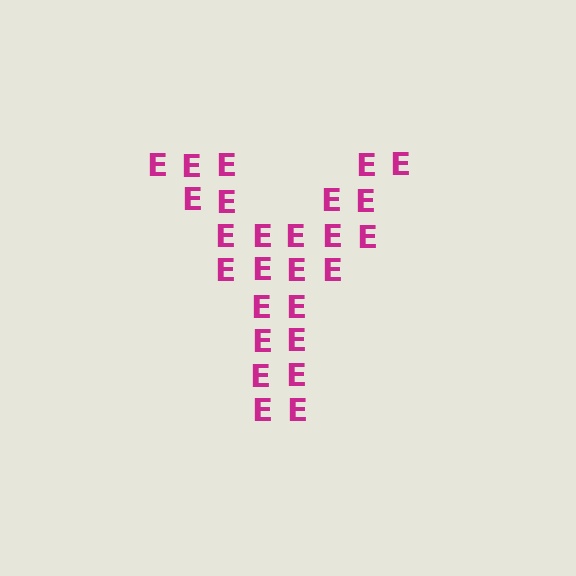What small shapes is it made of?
It is made of small letter E's.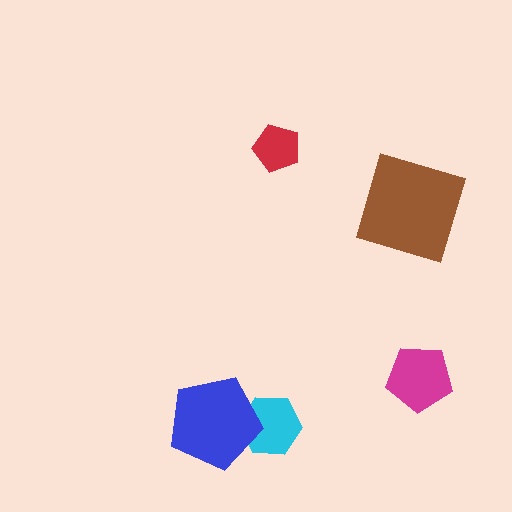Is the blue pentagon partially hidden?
No, no other shape covers it.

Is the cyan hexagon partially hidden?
Yes, it is partially covered by another shape.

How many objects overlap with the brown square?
0 objects overlap with the brown square.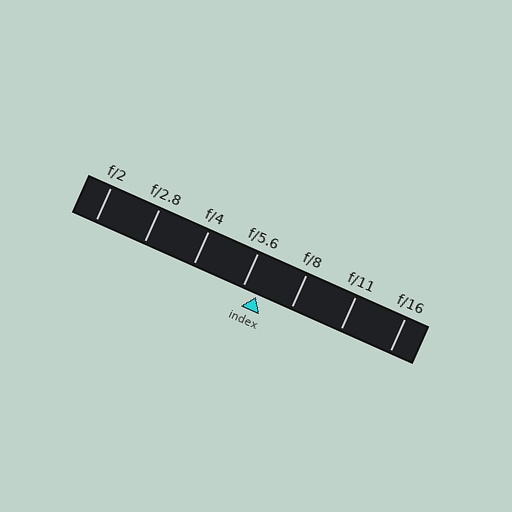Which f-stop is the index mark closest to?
The index mark is closest to f/5.6.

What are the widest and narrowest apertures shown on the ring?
The widest aperture shown is f/2 and the narrowest is f/16.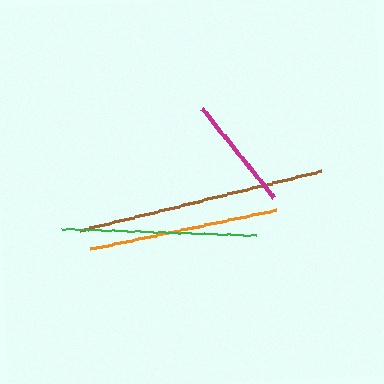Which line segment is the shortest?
The magenta line is the shortest at approximately 115 pixels.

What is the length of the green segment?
The green segment is approximately 195 pixels long.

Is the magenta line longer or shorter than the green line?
The green line is longer than the magenta line.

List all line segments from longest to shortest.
From longest to shortest: brown, green, orange, magenta.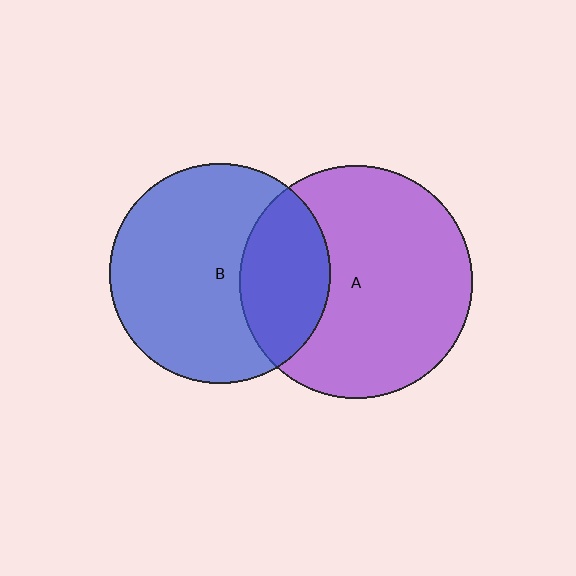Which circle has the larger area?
Circle A (purple).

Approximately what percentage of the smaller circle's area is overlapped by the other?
Approximately 30%.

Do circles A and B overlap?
Yes.